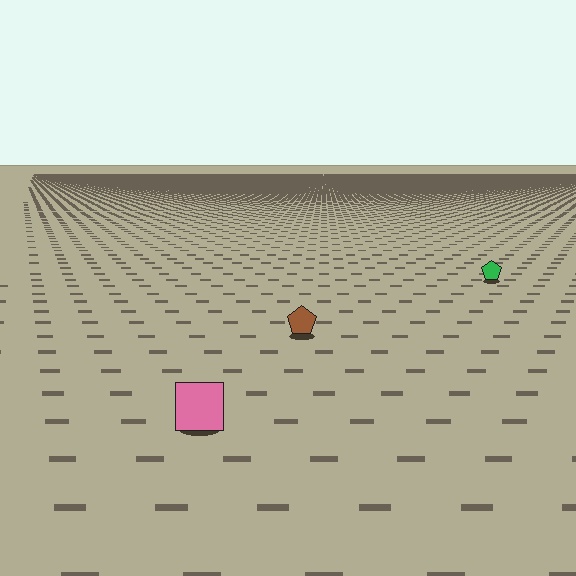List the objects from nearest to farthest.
From nearest to farthest: the pink square, the brown pentagon, the green pentagon.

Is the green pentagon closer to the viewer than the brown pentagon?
No. The brown pentagon is closer — you can tell from the texture gradient: the ground texture is coarser near it.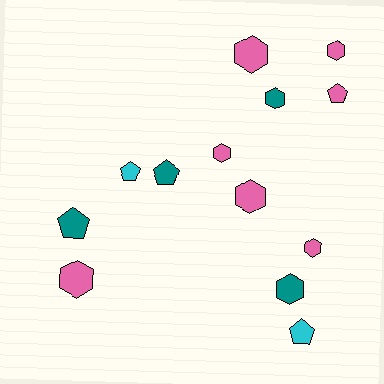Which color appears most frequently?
Pink, with 7 objects.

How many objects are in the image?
There are 13 objects.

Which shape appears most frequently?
Hexagon, with 8 objects.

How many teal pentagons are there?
There are 2 teal pentagons.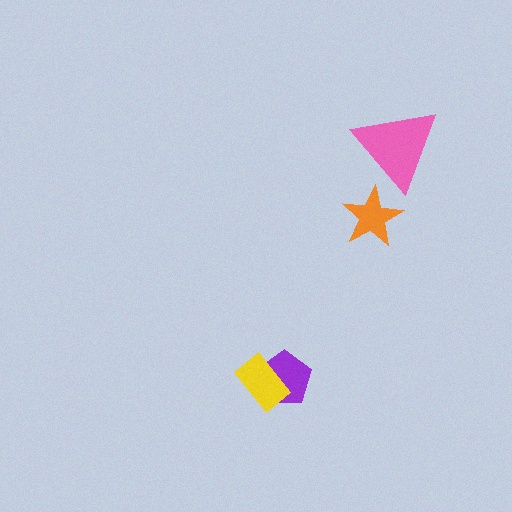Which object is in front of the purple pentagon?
The yellow rectangle is in front of the purple pentagon.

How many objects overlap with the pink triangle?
0 objects overlap with the pink triangle.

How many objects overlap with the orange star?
0 objects overlap with the orange star.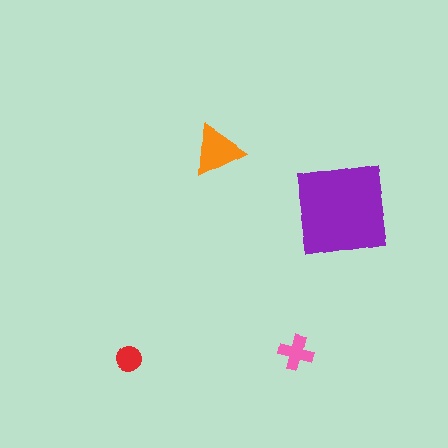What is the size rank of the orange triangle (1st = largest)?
2nd.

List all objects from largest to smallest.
The purple square, the orange triangle, the pink cross, the red circle.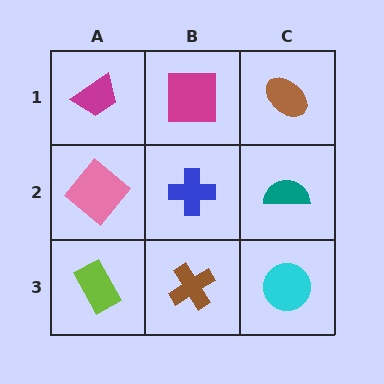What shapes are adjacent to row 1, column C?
A teal semicircle (row 2, column C), a magenta square (row 1, column B).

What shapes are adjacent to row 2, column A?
A magenta trapezoid (row 1, column A), a lime rectangle (row 3, column A), a blue cross (row 2, column B).